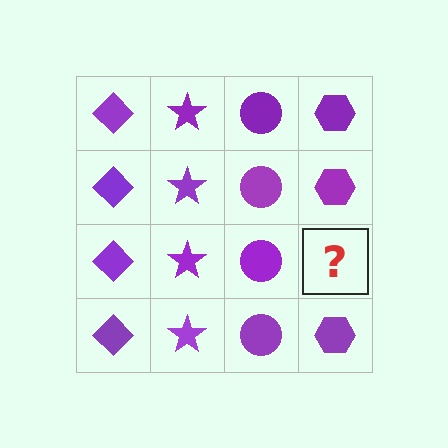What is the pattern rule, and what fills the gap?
The rule is that each column has a consistent shape. The gap should be filled with a purple hexagon.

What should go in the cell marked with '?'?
The missing cell should contain a purple hexagon.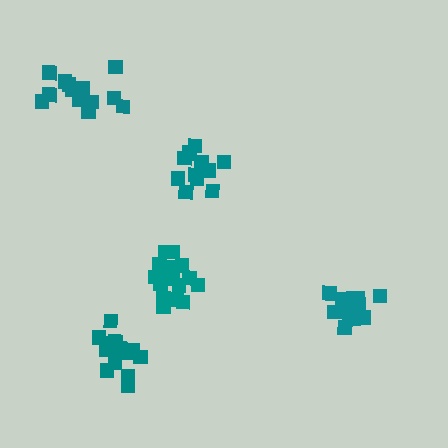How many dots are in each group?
Group 1: 12 dots, Group 2: 17 dots, Group 3: 13 dots, Group 4: 16 dots, Group 5: 14 dots (72 total).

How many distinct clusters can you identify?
There are 5 distinct clusters.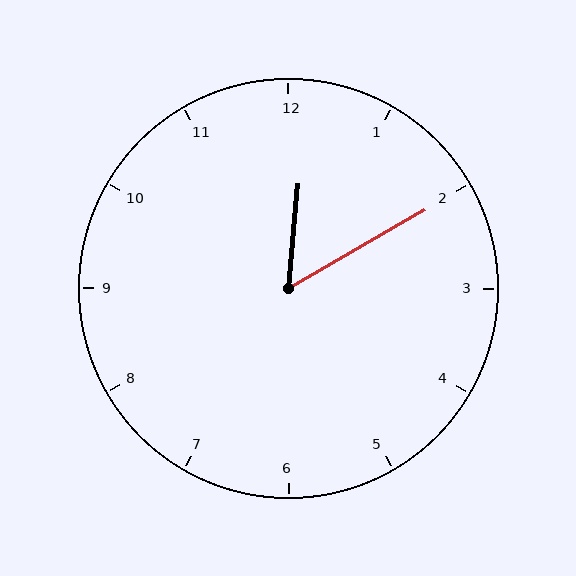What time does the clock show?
12:10.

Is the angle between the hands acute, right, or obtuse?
It is acute.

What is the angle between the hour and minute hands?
Approximately 55 degrees.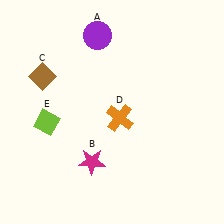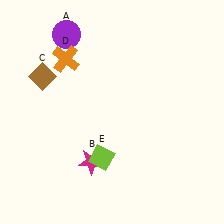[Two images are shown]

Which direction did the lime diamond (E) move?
The lime diamond (E) moved right.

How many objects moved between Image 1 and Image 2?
3 objects moved between the two images.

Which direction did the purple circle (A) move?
The purple circle (A) moved left.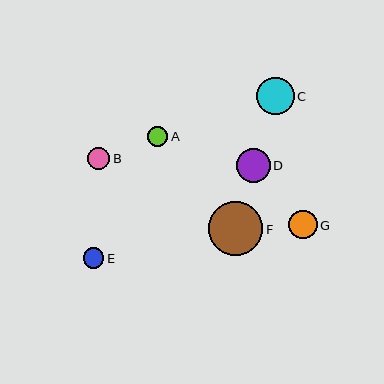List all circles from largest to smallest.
From largest to smallest: F, C, D, G, B, E, A.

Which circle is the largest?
Circle F is the largest with a size of approximately 54 pixels.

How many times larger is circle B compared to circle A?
Circle B is approximately 1.1 times the size of circle A.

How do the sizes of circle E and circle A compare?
Circle E and circle A are approximately the same size.